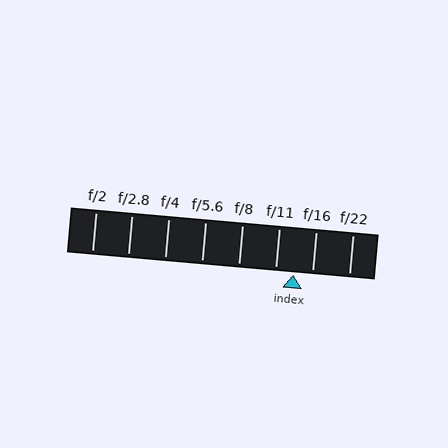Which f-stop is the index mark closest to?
The index mark is closest to f/16.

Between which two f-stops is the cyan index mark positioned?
The index mark is between f/11 and f/16.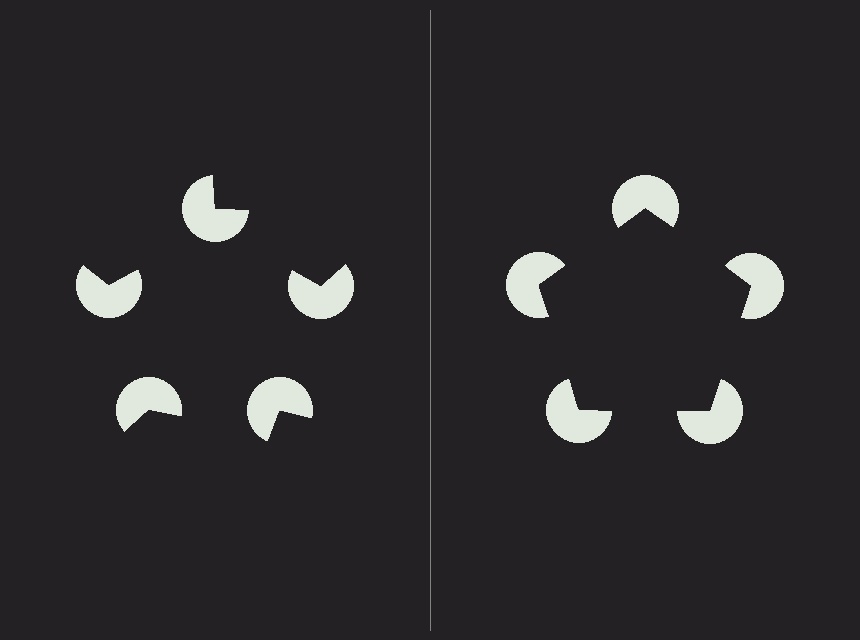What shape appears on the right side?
An illusory pentagon.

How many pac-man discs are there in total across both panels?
10 — 5 on each side.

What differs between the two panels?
The pac-man discs are positioned identically on both sides; only the wedge orientations differ. On the right they align to a pentagon; on the left they are misaligned.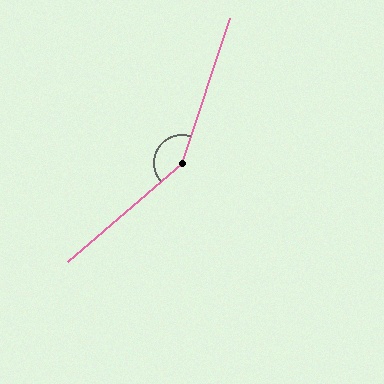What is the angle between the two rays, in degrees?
Approximately 150 degrees.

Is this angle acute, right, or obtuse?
It is obtuse.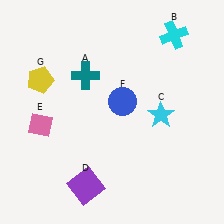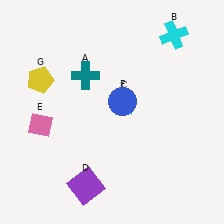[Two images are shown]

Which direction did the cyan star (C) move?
The cyan star (C) moved left.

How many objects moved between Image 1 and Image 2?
1 object moved between the two images.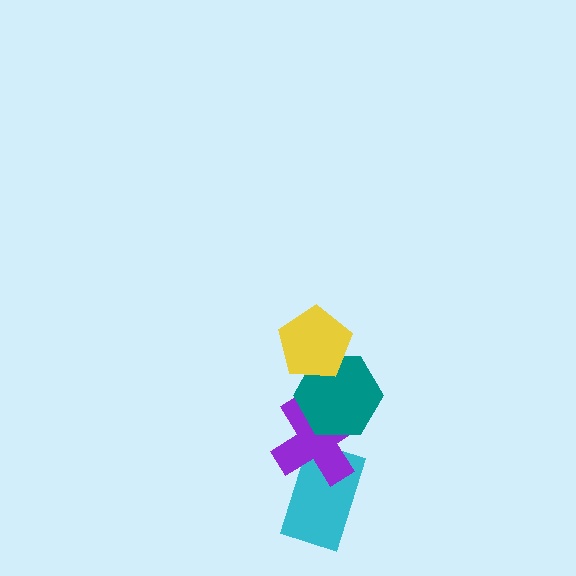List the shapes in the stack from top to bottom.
From top to bottom: the yellow pentagon, the teal hexagon, the purple cross, the cyan rectangle.